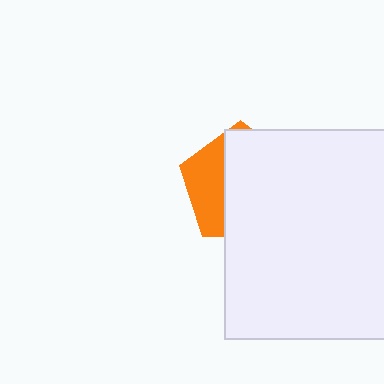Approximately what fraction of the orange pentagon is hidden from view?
Roughly 68% of the orange pentagon is hidden behind the white square.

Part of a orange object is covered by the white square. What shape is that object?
It is a pentagon.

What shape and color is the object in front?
The object in front is a white square.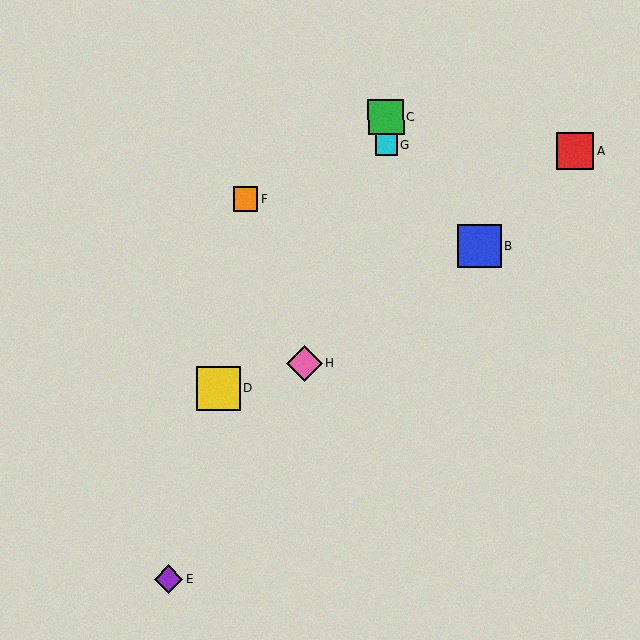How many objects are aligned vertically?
2 objects (C, G) are aligned vertically.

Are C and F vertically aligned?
No, C is at x≈386 and F is at x≈245.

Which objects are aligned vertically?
Objects C, G are aligned vertically.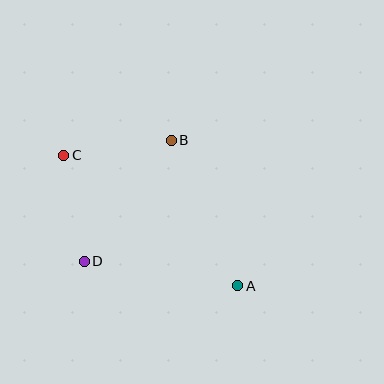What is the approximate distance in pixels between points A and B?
The distance between A and B is approximately 160 pixels.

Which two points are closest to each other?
Points C and D are closest to each other.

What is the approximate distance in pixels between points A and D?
The distance between A and D is approximately 155 pixels.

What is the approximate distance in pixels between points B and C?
The distance between B and C is approximately 109 pixels.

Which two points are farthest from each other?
Points A and C are farthest from each other.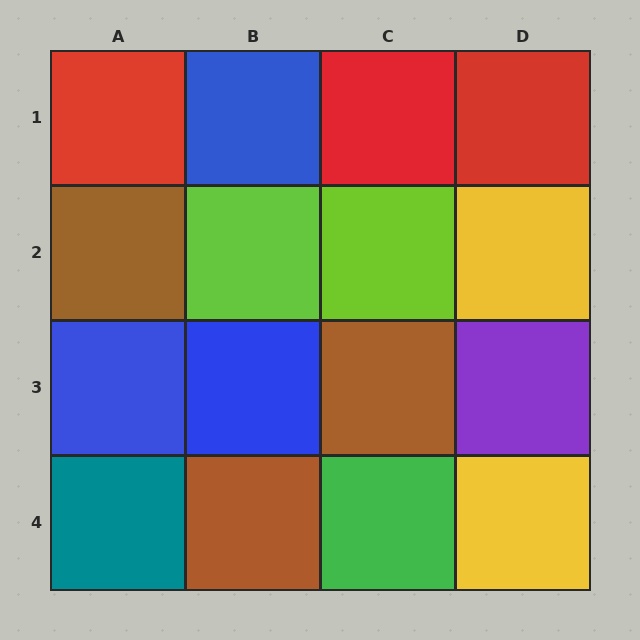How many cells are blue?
3 cells are blue.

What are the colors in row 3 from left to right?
Blue, blue, brown, purple.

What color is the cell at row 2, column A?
Brown.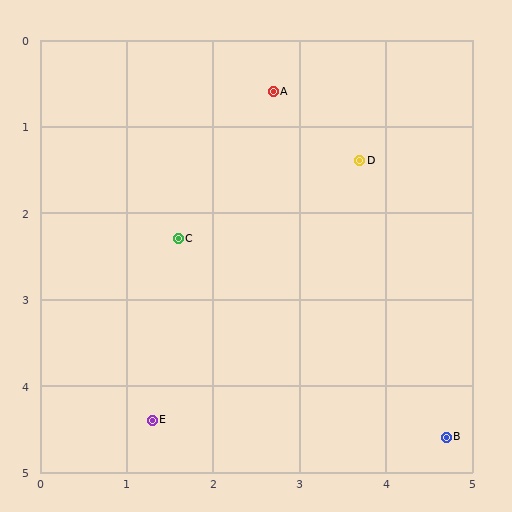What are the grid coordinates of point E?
Point E is at approximately (1.3, 4.4).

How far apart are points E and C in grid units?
Points E and C are about 2.1 grid units apart.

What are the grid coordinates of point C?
Point C is at approximately (1.6, 2.3).